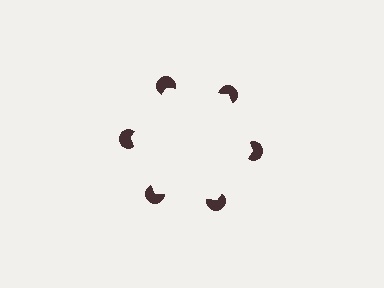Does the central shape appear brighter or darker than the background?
It typically appears slightly brighter than the background, even though no actual brightness change is drawn.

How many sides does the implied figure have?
6 sides.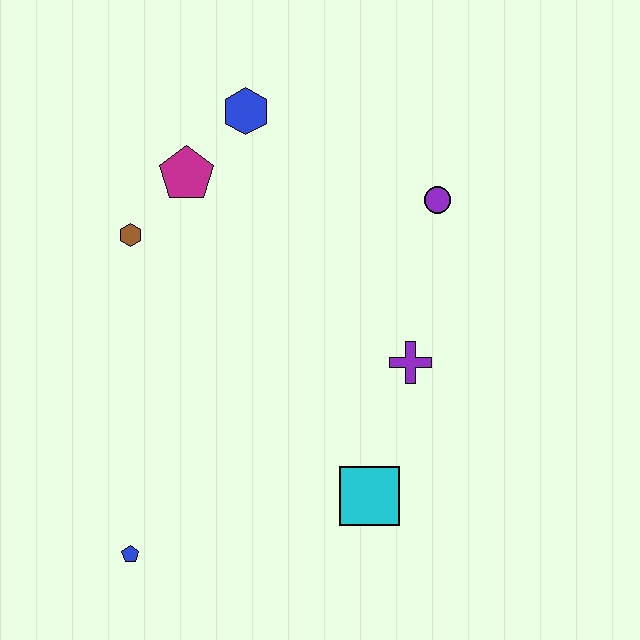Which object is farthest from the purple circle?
The blue pentagon is farthest from the purple circle.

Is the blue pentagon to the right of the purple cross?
No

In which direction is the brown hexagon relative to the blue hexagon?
The brown hexagon is below the blue hexagon.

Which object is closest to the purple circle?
The purple cross is closest to the purple circle.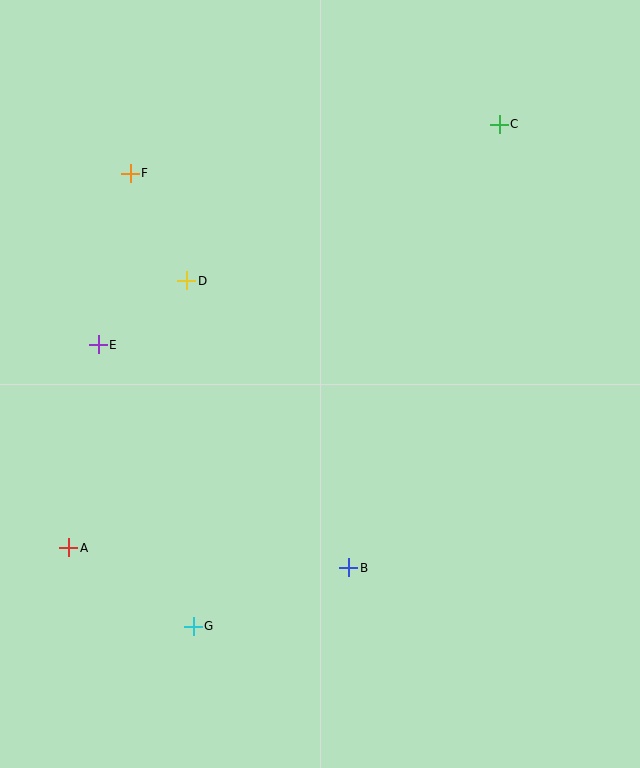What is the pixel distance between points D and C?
The distance between D and C is 350 pixels.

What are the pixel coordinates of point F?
Point F is at (130, 173).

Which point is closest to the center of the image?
Point D at (187, 281) is closest to the center.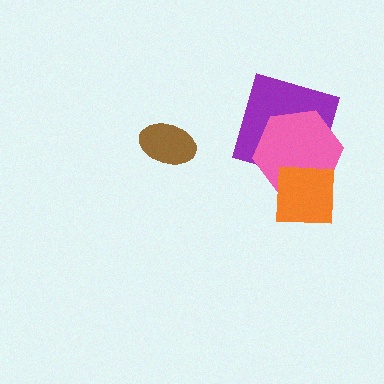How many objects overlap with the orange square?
2 objects overlap with the orange square.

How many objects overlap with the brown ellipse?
0 objects overlap with the brown ellipse.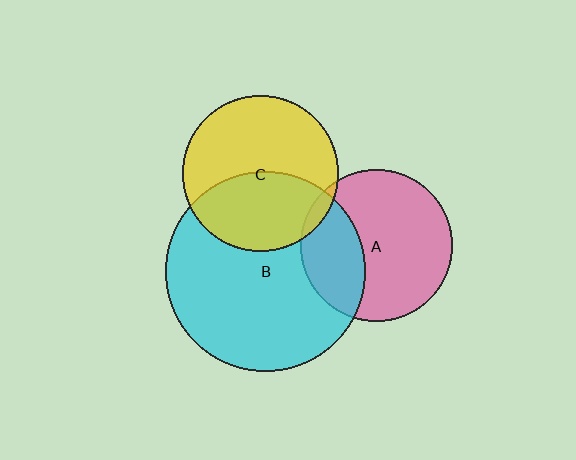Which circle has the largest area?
Circle B (cyan).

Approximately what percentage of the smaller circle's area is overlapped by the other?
Approximately 5%.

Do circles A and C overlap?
Yes.